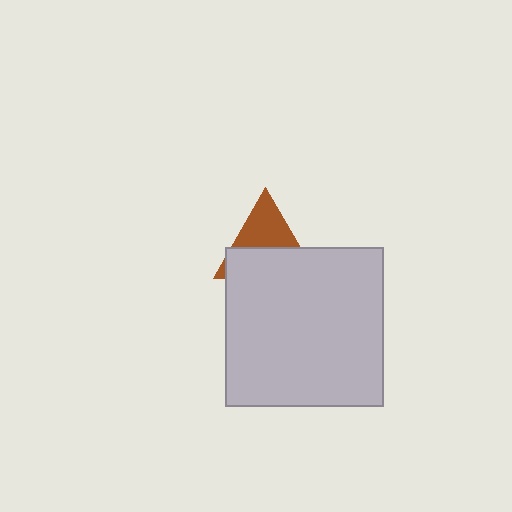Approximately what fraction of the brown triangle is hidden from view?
Roughly 54% of the brown triangle is hidden behind the light gray square.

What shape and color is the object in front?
The object in front is a light gray square.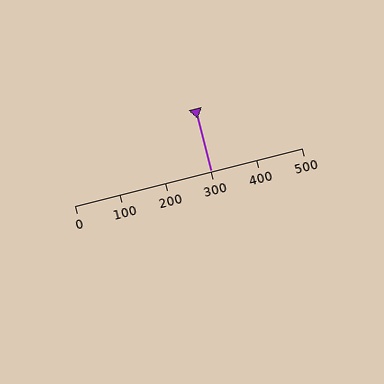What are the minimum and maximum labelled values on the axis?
The axis runs from 0 to 500.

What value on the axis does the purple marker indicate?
The marker indicates approximately 300.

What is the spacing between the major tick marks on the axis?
The major ticks are spaced 100 apart.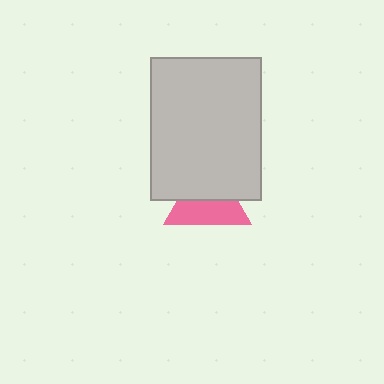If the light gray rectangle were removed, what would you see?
You would see the complete pink triangle.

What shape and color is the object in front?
The object in front is a light gray rectangle.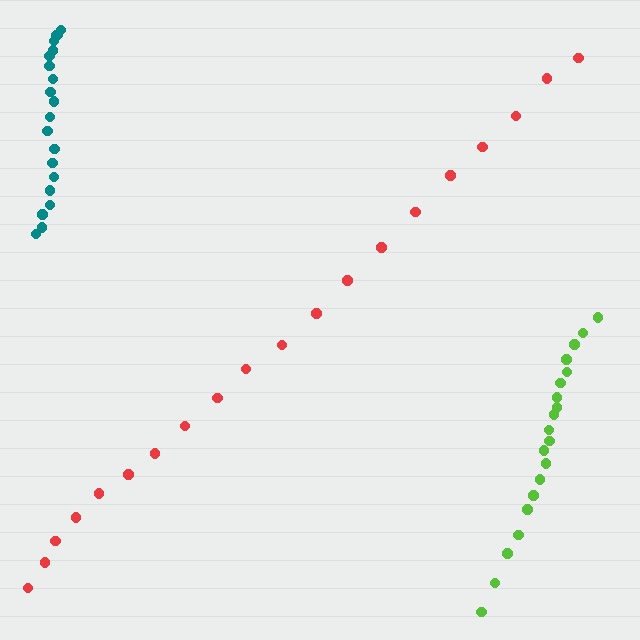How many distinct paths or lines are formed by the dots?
There are 3 distinct paths.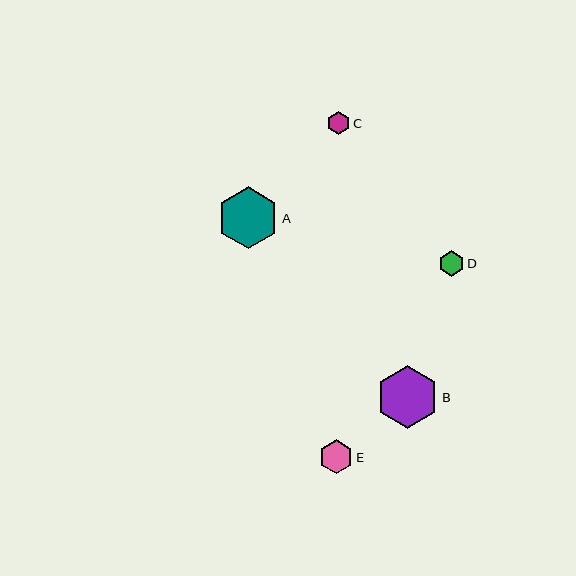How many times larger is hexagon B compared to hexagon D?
Hexagon B is approximately 2.5 times the size of hexagon D.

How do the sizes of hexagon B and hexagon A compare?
Hexagon B and hexagon A are approximately the same size.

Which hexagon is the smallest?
Hexagon C is the smallest with a size of approximately 23 pixels.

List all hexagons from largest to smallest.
From largest to smallest: B, A, E, D, C.